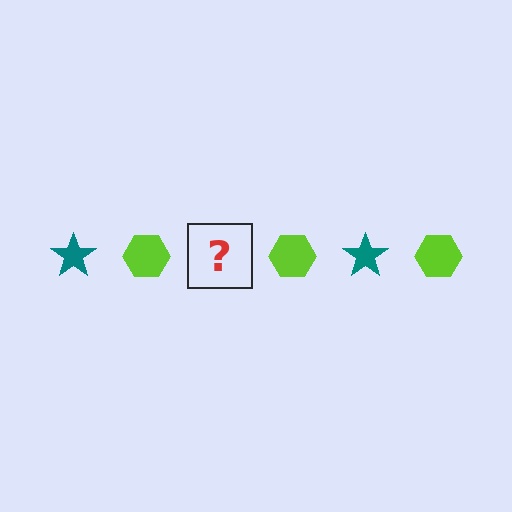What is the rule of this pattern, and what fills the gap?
The rule is that the pattern alternates between teal star and lime hexagon. The gap should be filled with a teal star.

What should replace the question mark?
The question mark should be replaced with a teal star.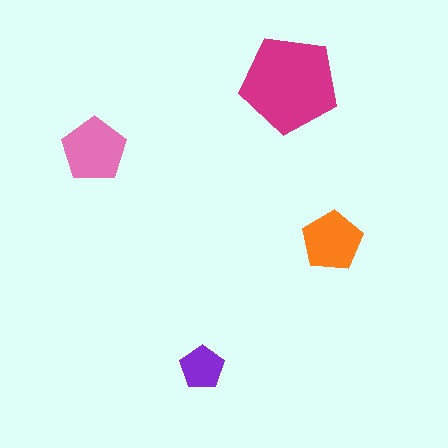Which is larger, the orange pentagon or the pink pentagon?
The pink one.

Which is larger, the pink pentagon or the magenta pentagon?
The magenta one.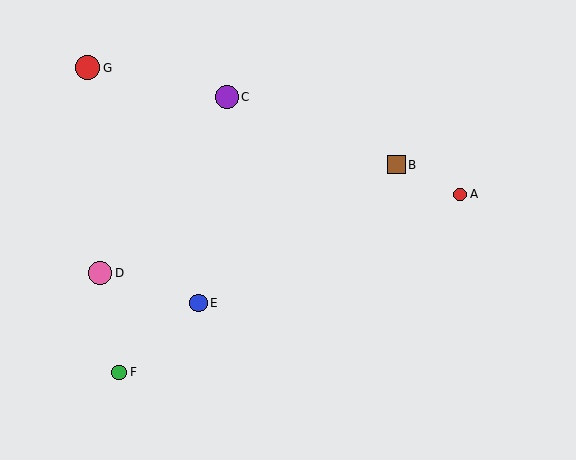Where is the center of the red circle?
The center of the red circle is at (460, 194).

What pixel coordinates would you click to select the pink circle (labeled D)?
Click at (100, 273) to select the pink circle D.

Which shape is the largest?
The red circle (labeled G) is the largest.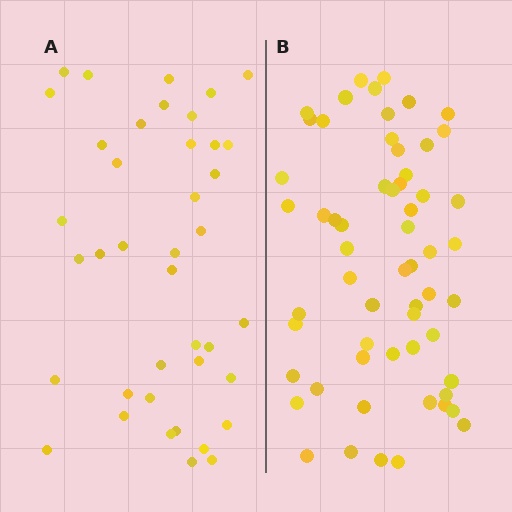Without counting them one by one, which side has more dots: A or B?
Region B (the right region) has more dots.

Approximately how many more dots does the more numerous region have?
Region B has approximately 20 more dots than region A.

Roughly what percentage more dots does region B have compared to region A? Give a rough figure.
About 50% more.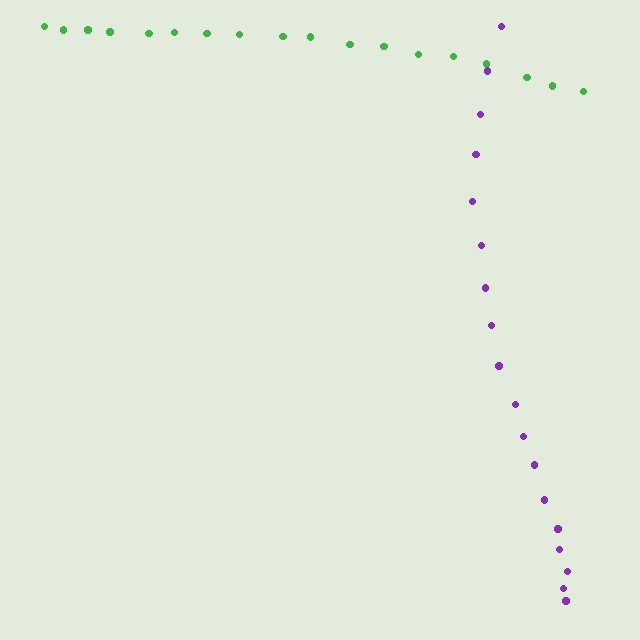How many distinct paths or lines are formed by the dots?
There are 2 distinct paths.